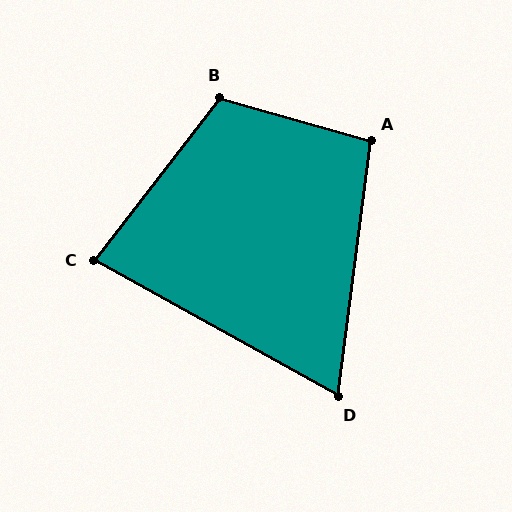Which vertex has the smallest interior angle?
D, at approximately 68 degrees.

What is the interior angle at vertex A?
Approximately 99 degrees (obtuse).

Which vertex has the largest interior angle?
B, at approximately 112 degrees.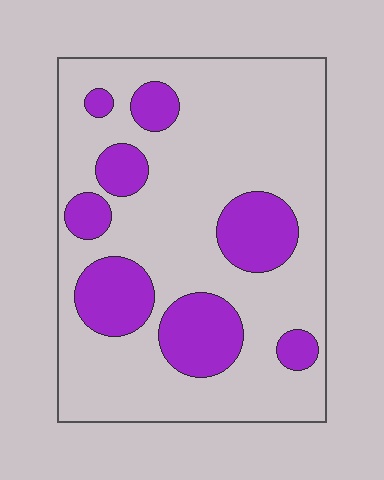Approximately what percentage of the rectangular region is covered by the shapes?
Approximately 25%.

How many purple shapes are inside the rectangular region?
8.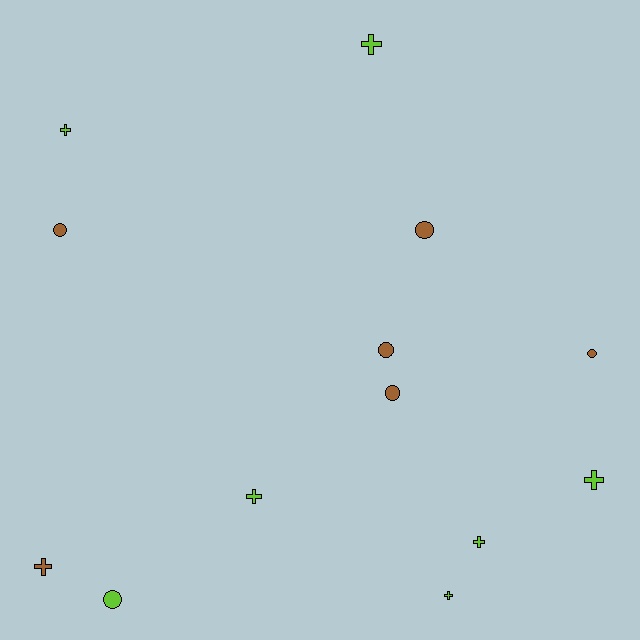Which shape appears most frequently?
Cross, with 7 objects.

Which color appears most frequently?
Lime, with 7 objects.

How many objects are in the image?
There are 13 objects.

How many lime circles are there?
There is 1 lime circle.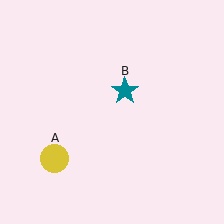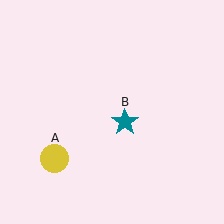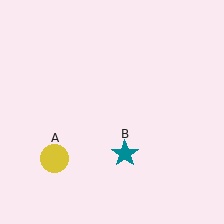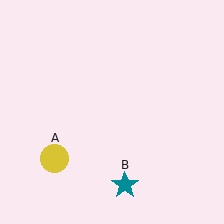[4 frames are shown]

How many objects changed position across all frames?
1 object changed position: teal star (object B).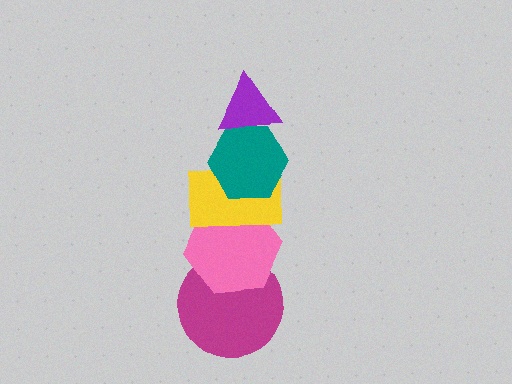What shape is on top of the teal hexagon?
The purple triangle is on top of the teal hexagon.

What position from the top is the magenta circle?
The magenta circle is 5th from the top.